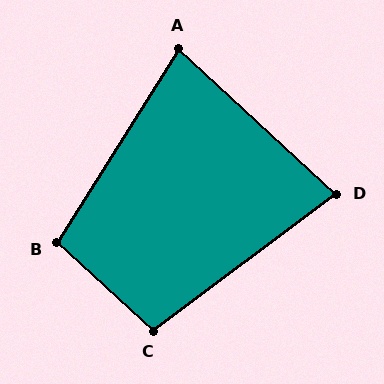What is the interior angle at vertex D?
Approximately 80 degrees (acute).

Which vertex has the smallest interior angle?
A, at approximately 79 degrees.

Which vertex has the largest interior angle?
C, at approximately 101 degrees.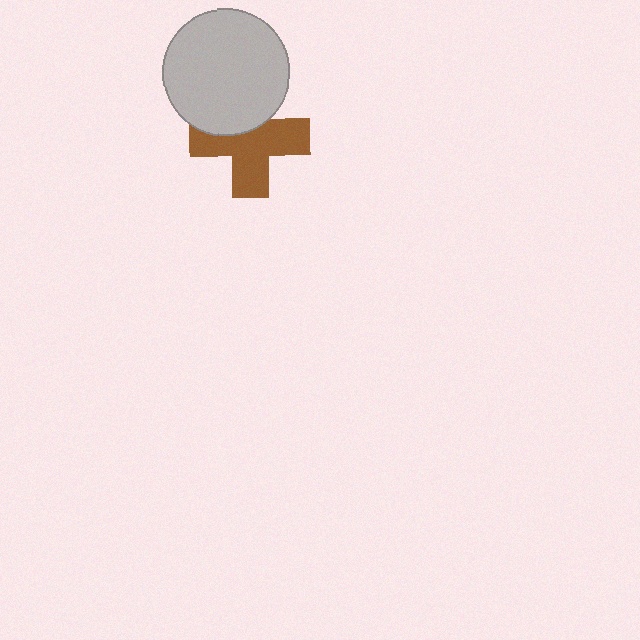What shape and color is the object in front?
The object in front is a light gray circle.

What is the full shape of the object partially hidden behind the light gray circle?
The partially hidden object is a brown cross.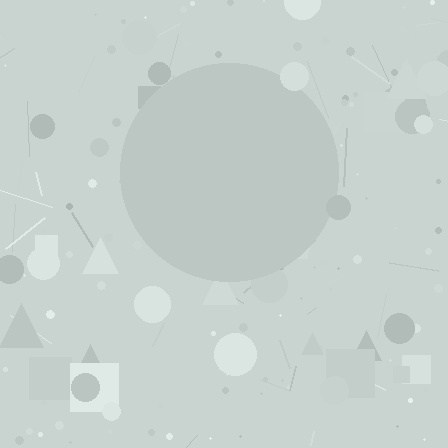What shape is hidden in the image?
A circle is hidden in the image.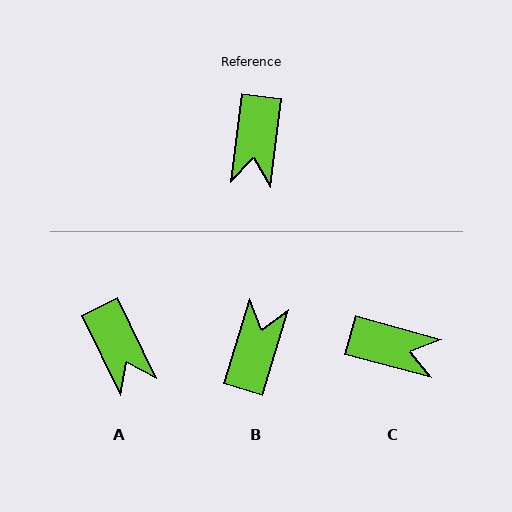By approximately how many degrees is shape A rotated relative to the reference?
Approximately 33 degrees counter-clockwise.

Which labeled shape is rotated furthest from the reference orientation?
B, about 171 degrees away.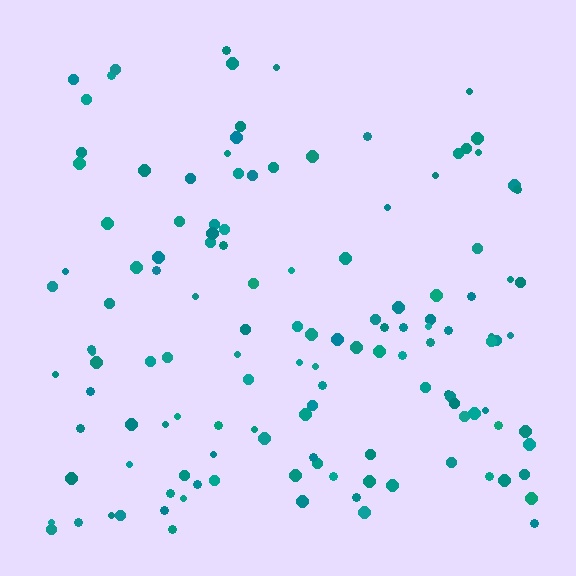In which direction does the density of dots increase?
From top to bottom, with the bottom side densest.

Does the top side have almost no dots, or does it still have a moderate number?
Still a moderate number, just noticeably fewer than the bottom.